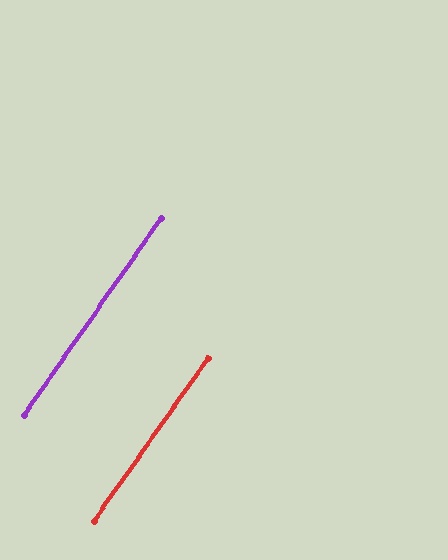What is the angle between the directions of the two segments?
Approximately 0 degrees.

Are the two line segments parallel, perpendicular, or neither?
Parallel — their directions differ by only 0.1°.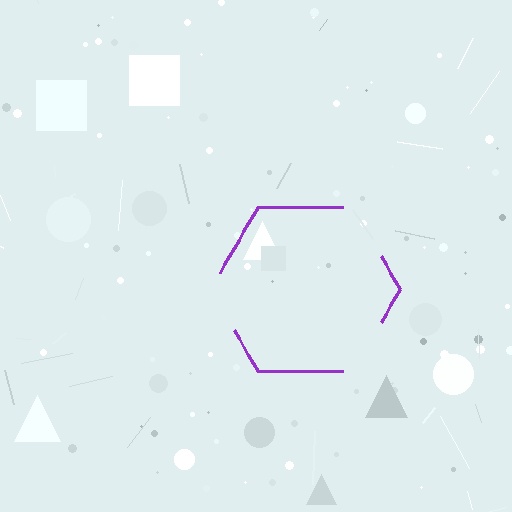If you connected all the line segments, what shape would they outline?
They would outline a hexagon.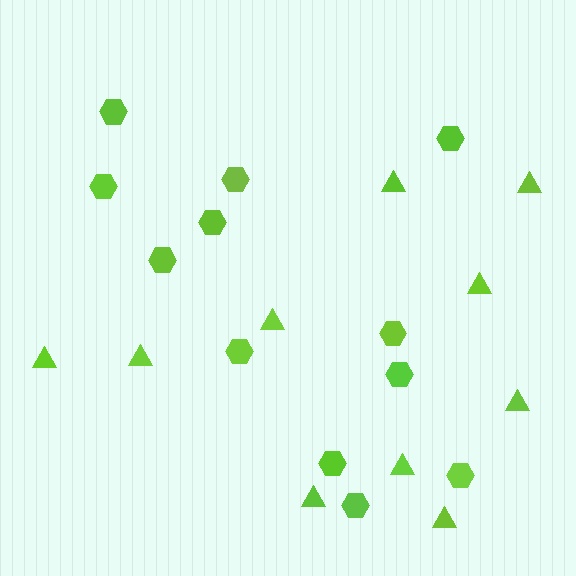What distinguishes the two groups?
There are 2 groups: one group of triangles (10) and one group of hexagons (12).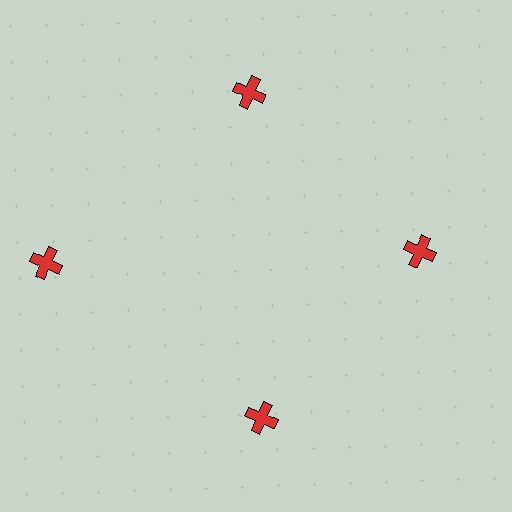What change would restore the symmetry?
The symmetry would be restored by moving it inward, back onto the ring so that all 4 crosses sit at equal angles and equal distance from the center.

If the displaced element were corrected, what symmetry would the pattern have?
It would have 4-fold rotational symmetry — the pattern would map onto itself every 90 degrees.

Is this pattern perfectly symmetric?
No. The 4 red crosses are arranged in a ring, but one element near the 9 o'clock position is pushed outward from the center, breaking the 4-fold rotational symmetry.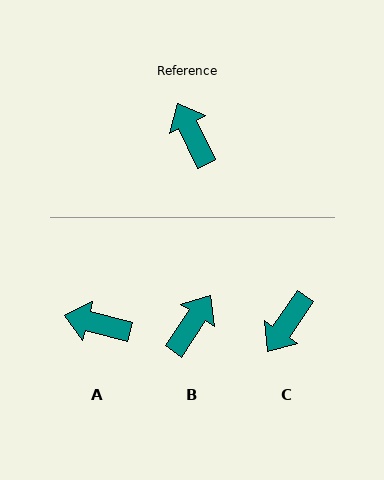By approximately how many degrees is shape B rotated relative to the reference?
Approximately 59 degrees clockwise.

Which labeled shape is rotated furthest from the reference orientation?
C, about 121 degrees away.